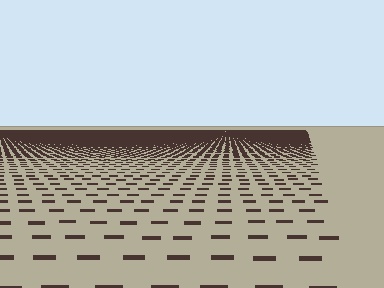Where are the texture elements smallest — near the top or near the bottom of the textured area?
Near the top.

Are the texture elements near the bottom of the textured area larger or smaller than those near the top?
Larger. Near the bottom, elements are closer to the viewer and appear at a bigger on-screen size.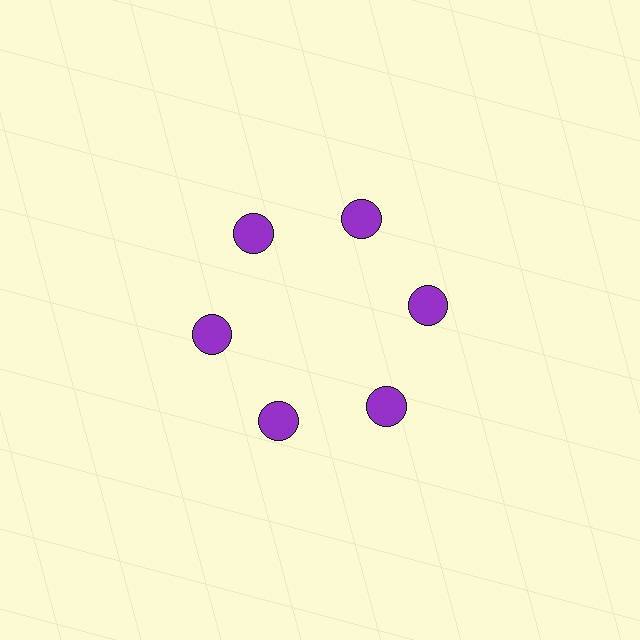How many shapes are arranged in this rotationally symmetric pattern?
There are 6 shapes, arranged in 6 groups of 1.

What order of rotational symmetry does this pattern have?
This pattern has 6-fold rotational symmetry.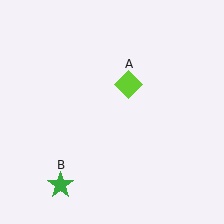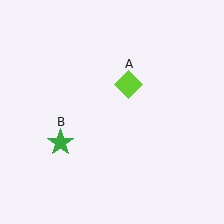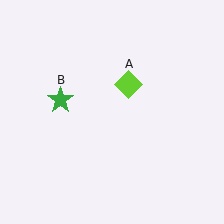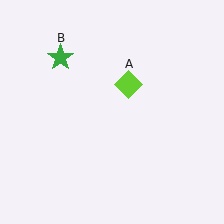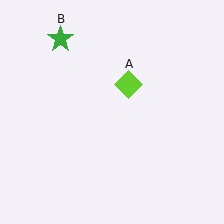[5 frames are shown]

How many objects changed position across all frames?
1 object changed position: green star (object B).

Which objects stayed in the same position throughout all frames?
Lime diamond (object A) remained stationary.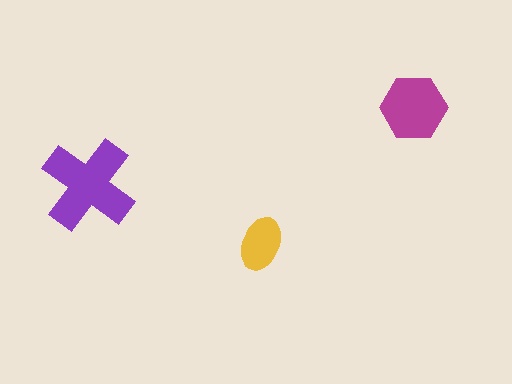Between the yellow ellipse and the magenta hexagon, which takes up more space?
The magenta hexagon.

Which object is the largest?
The purple cross.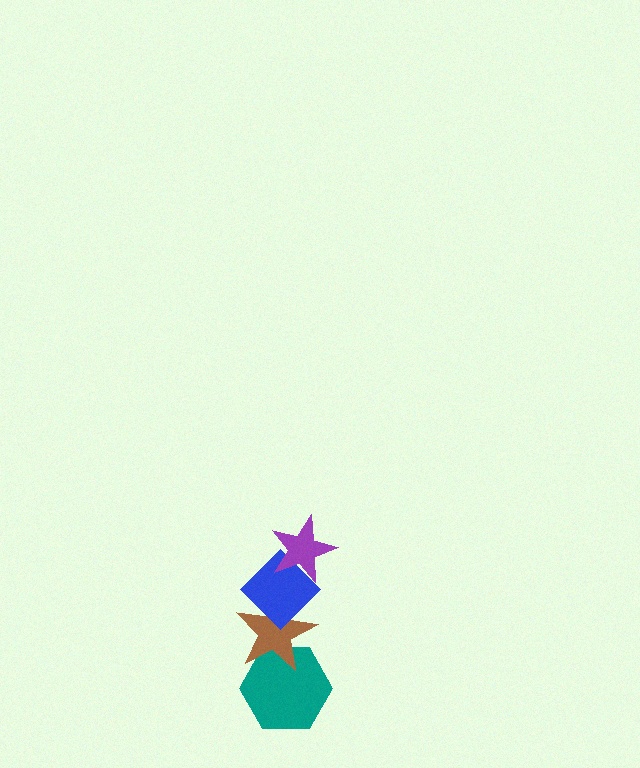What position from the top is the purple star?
The purple star is 1st from the top.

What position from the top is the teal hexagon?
The teal hexagon is 4th from the top.